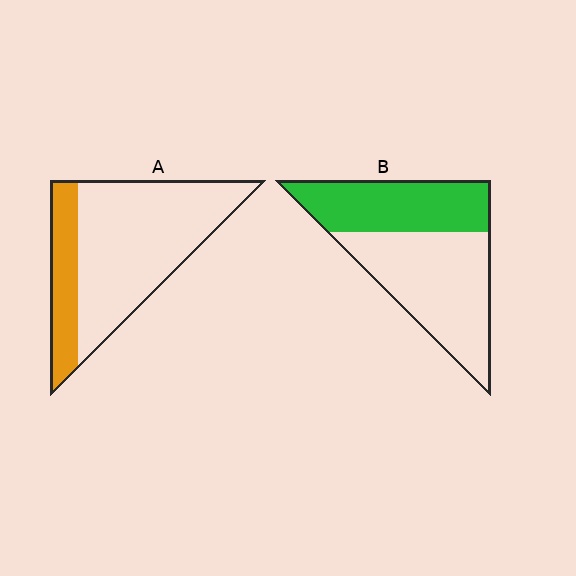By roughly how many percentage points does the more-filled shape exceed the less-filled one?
By roughly 20 percentage points (B over A).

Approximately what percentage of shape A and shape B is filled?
A is approximately 25% and B is approximately 40%.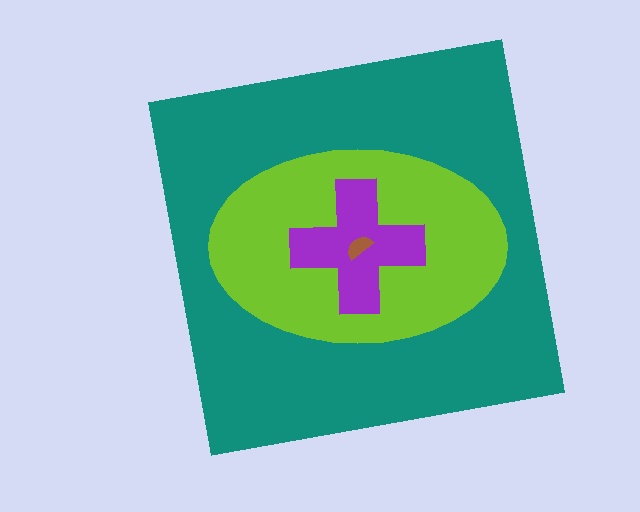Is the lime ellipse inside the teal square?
Yes.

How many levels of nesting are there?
4.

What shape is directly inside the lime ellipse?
The purple cross.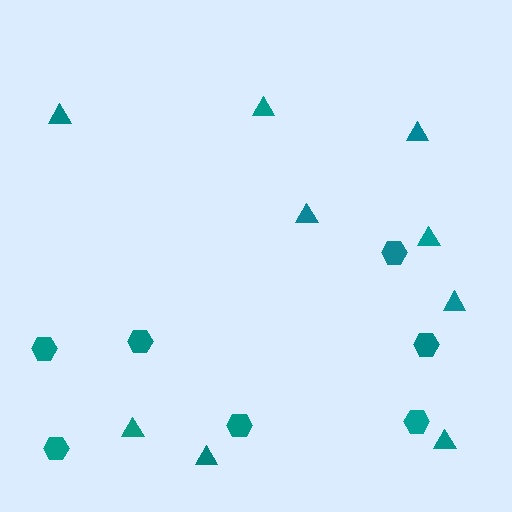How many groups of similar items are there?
There are 2 groups: one group of triangles (9) and one group of hexagons (7).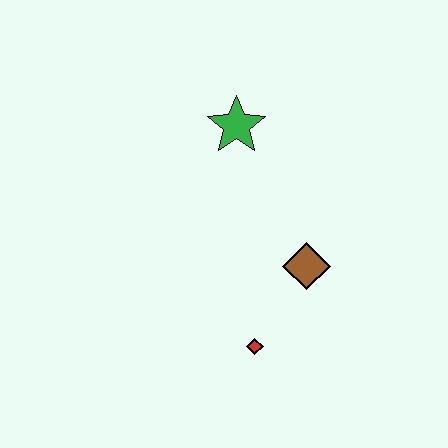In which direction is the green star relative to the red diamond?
The green star is above the red diamond.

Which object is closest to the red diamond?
The brown diamond is closest to the red diamond.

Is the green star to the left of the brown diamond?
Yes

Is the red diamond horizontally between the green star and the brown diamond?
Yes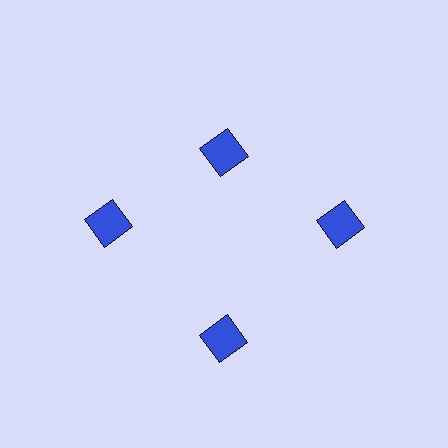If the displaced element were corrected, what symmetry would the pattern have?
It would have 4-fold rotational symmetry — the pattern would map onto itself every 90 degrees.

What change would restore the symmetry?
The symmetry would be restored by moving it outward, back onto the ring so that all 4 squares sit at equal angles and equal distance from the center.